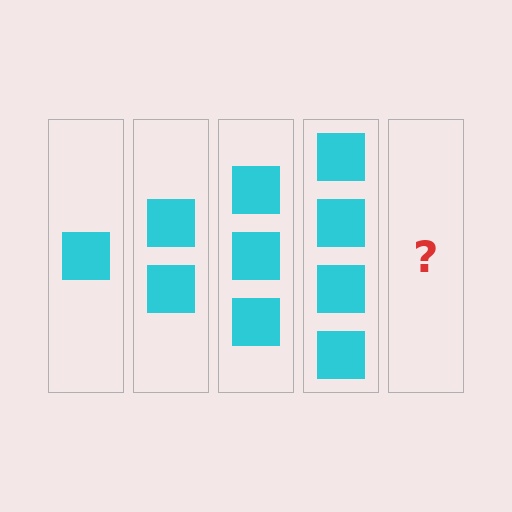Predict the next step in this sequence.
The next step is 5 squares.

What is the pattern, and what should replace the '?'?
The pattern is that each step adds one more square. The '?' should be 5 squares.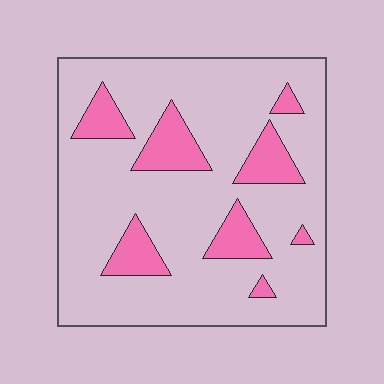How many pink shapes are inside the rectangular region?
8.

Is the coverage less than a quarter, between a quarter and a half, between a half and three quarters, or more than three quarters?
Less than a quarter.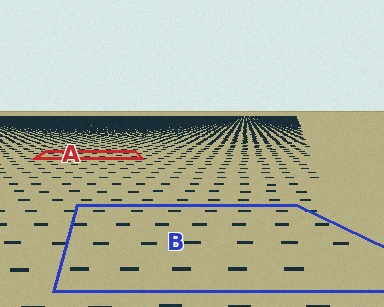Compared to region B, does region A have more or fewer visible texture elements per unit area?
Region A has more texture elements per unit area — they are packed more densely because it is farther away.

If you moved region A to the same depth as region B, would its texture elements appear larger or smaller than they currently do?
They would appear larger. At a closer depth, the same texture elements are projected at a bigger on-screen size.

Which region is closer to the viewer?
Region B is closer. The texture elements there are larger and more spread out.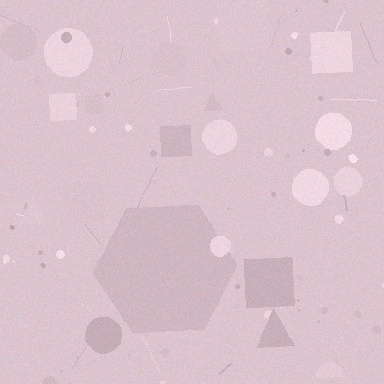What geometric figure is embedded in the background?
A hexagon is embedded in the background.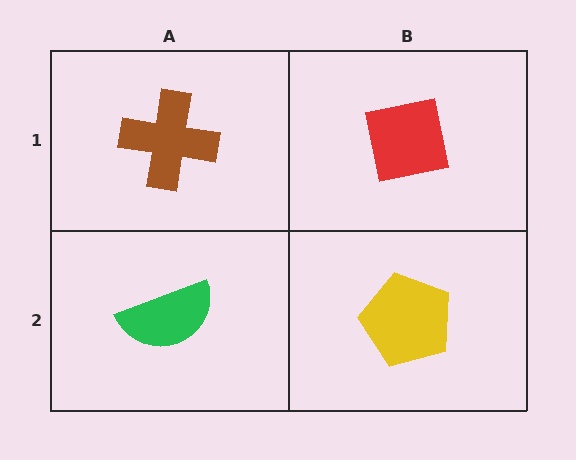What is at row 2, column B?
A yellow pentagon.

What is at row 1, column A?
A brown cross.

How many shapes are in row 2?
2 shapes.